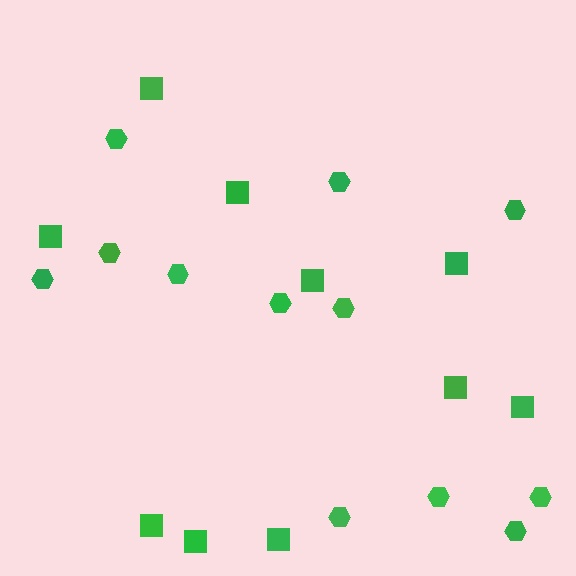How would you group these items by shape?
There are 2 groups: one group of hexagons (12) and one group of squares (10).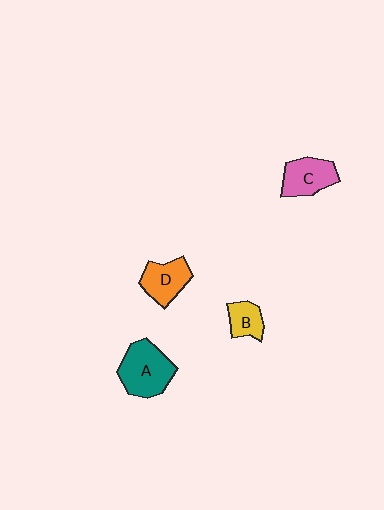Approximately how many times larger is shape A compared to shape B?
Approximately 2.1 times.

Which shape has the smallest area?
Shape B (yellow).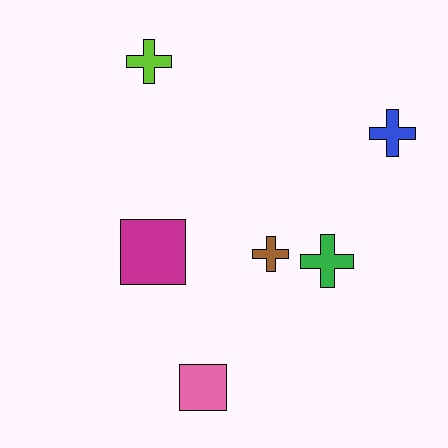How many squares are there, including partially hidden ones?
There are 2 squares.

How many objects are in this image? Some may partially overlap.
There are 6 objects.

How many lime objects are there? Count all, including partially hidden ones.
There is 1 lime object.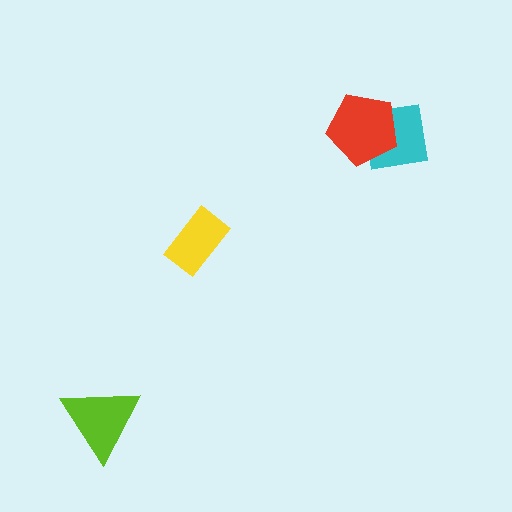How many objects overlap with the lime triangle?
0 objects overlap with the lime triangle.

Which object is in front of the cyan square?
The red pentagon is in front of the cyan square.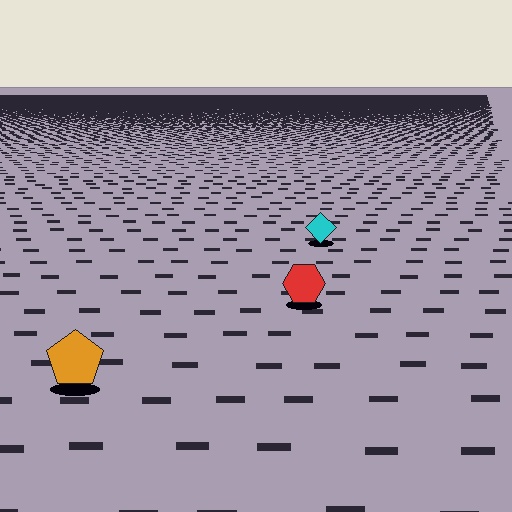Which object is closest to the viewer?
The orange pentagon is closest. The texture marks near it are larger and more spread out.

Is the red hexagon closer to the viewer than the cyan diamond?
Yes. The red hexagon is closer — you can tell from the texture gradient: the ground texture is coarser near it.